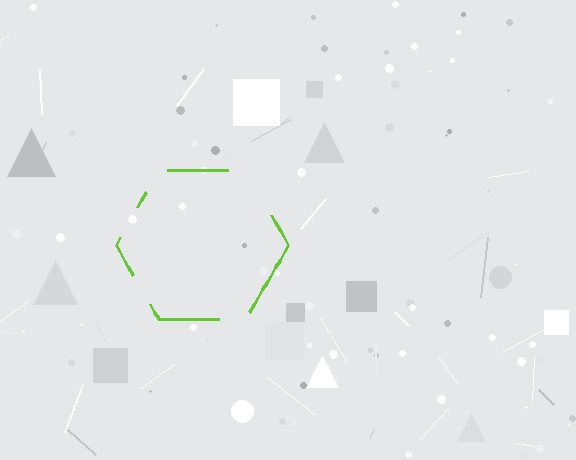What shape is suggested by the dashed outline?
The dashed outline suggests a hexagon.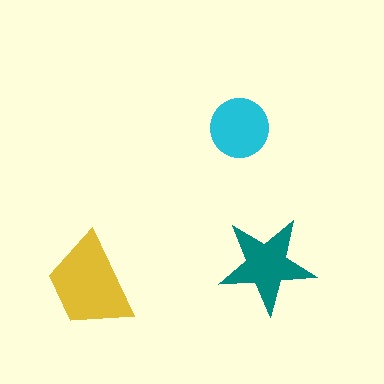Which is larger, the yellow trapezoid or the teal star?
The yellow trapezoid.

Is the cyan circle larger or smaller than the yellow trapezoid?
Smaller.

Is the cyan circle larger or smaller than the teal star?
Smaller.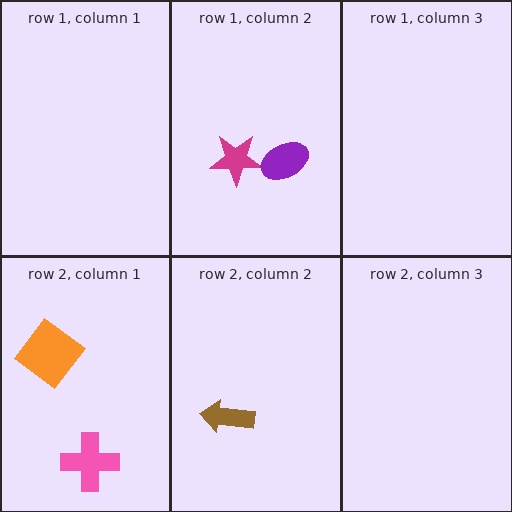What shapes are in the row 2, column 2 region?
The brown arrow.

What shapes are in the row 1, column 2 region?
The magenta star, the purple ellipse.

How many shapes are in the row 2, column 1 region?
2.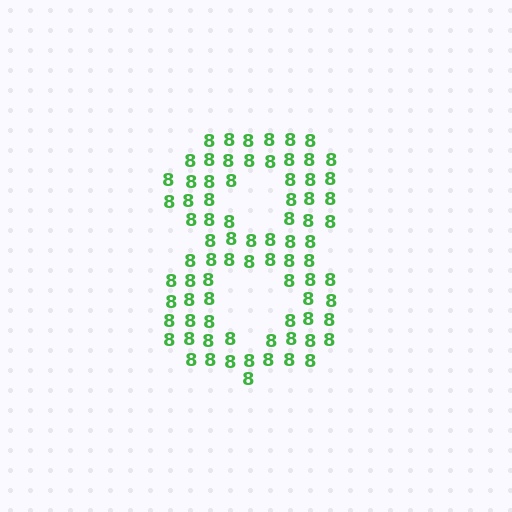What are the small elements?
The small elements are digit 8's.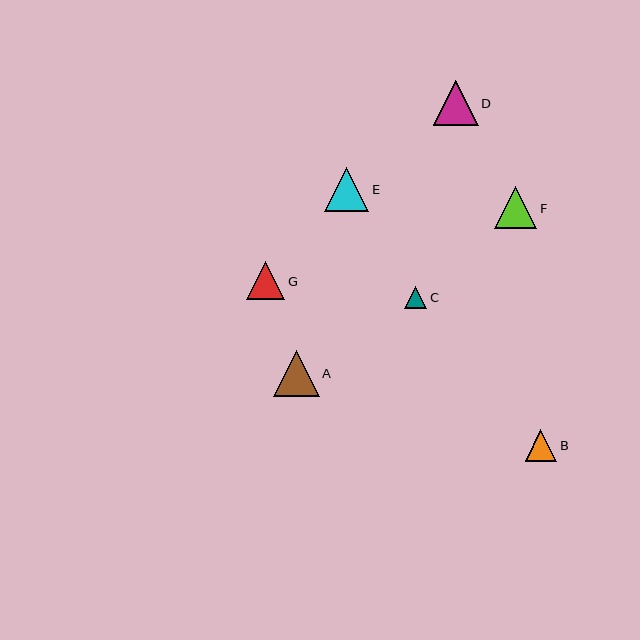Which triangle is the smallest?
Triangle C is the smallest with a size of approximately 22 pixels.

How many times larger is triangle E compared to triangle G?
Triangle E is approximately 1.2 times the size of triangle G.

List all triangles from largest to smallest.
From largest to smallest: A, D, E, F, G, B, C.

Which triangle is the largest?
Triangle A is the largest with a size of approximately 46 pixels.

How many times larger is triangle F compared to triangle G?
Triangle F is approximately 1.1 times the size of triangle G.